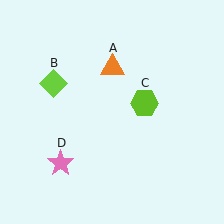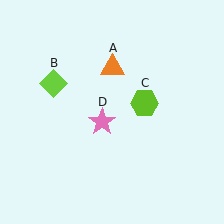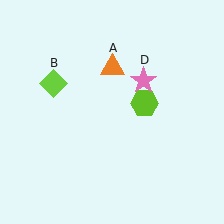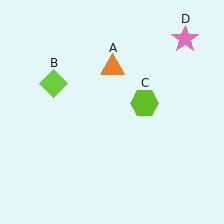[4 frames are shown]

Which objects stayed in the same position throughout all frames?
Orange triangle (object A) and lime diamond (object B) and lime hexagon (object C) remained stationary.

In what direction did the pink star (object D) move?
The pink star (object D) moved up and to the right.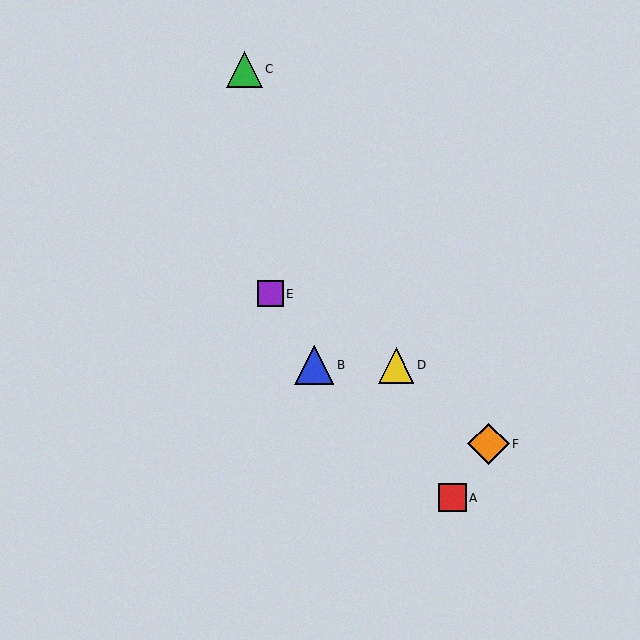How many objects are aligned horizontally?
2 objects (B, D) are aligned horizontally.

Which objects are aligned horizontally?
Objects B, D are aligned horizontally.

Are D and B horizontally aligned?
Yes, both are at y≈365.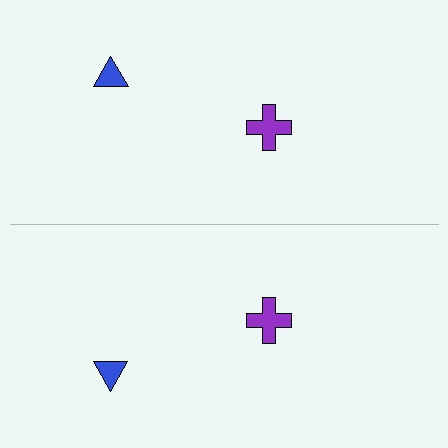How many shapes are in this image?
There are 4 shapes in this image.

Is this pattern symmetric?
Yes, this pattern has bilateral (reflection) symmetry.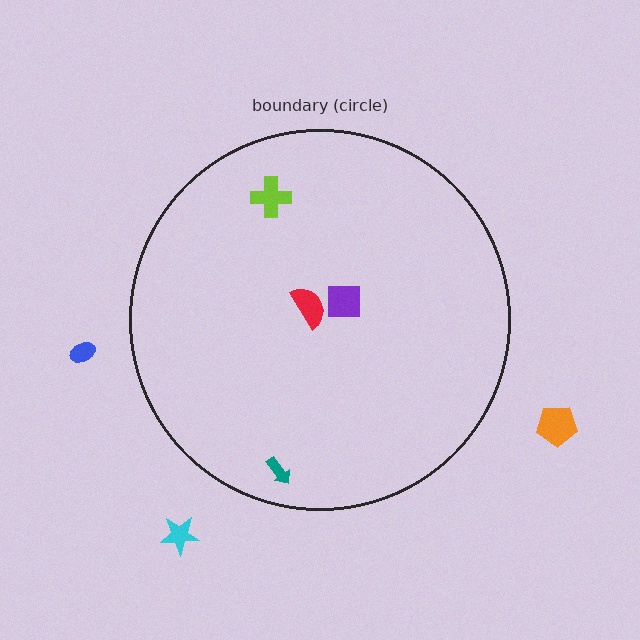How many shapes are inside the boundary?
4 inside, 3 outside.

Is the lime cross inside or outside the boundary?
Inside.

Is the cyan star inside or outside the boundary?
Outside.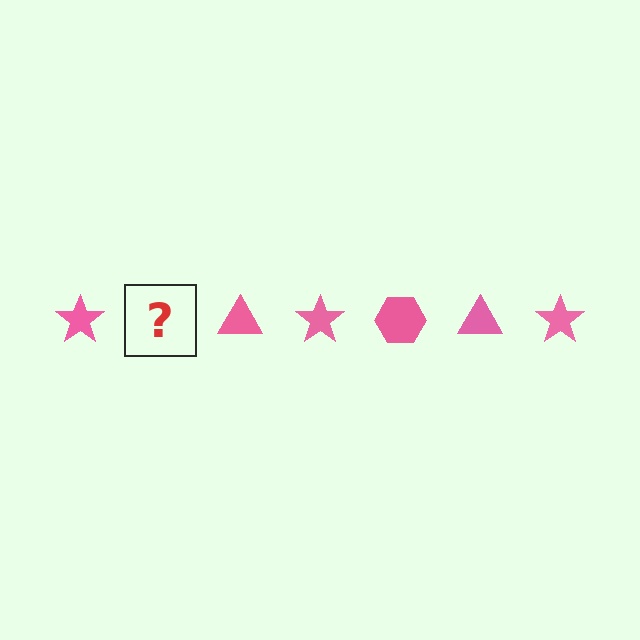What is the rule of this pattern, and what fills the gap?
The rule is that the pattern cycles through star, hexagon, triangle shapes in pink. The gap should be filled with a pink hexagon.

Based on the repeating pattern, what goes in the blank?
The blank should be a pink hexagon.